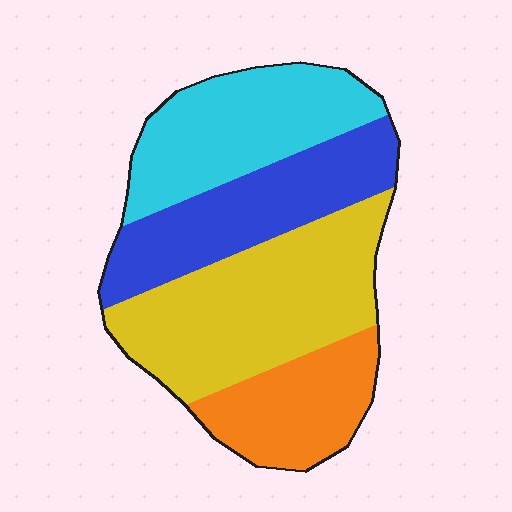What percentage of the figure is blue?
Blue takes up about one quarter (1/4) of the figure.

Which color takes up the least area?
Orange, at roughly 15%.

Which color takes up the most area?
Yellow, at roughly 35%.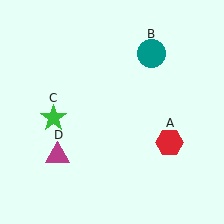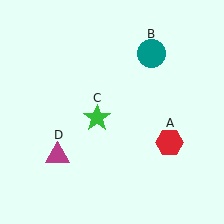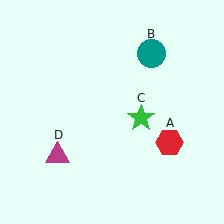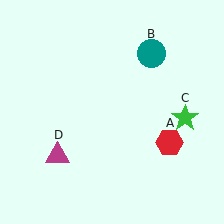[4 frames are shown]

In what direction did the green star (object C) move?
The green star (object C) moved right.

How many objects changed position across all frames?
1 object changed position: green star (object C).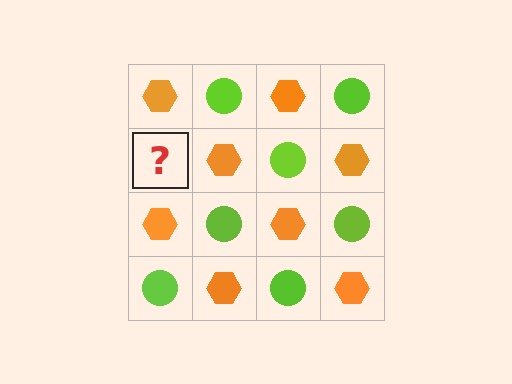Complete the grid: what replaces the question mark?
The question mark should be replaced with a lime circle.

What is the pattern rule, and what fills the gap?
The rule is that it alternates orange hexagon and lime circle in a checkerboard pattern. The gap should be filled with a lime circle.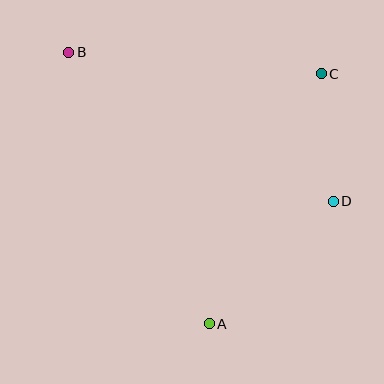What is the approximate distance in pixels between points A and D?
The distance between A and D is approximately 174 pixels.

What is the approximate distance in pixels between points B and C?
The distance between B and C is approximately 253 pixels.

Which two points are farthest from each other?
Points A and B are farthest from each other.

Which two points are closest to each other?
Points C and D are closest to each other.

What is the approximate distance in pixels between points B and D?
The distance between B and D is approximately 303 pixels.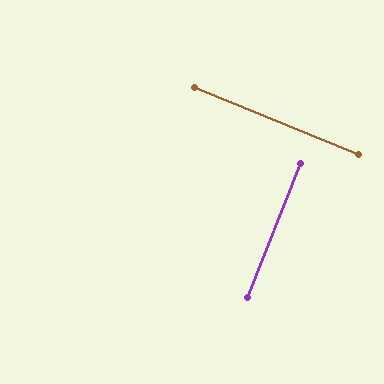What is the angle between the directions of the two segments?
Approximately 90 degrees.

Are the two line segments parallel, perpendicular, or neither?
Perpendicular — they meet at approximately 90°.